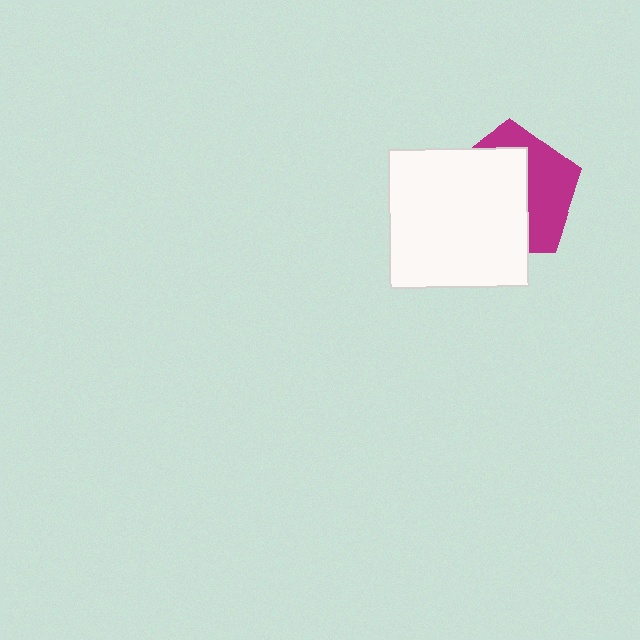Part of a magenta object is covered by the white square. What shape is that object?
It is a pentagon.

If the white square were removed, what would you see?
You would see the complete magenta pentagon.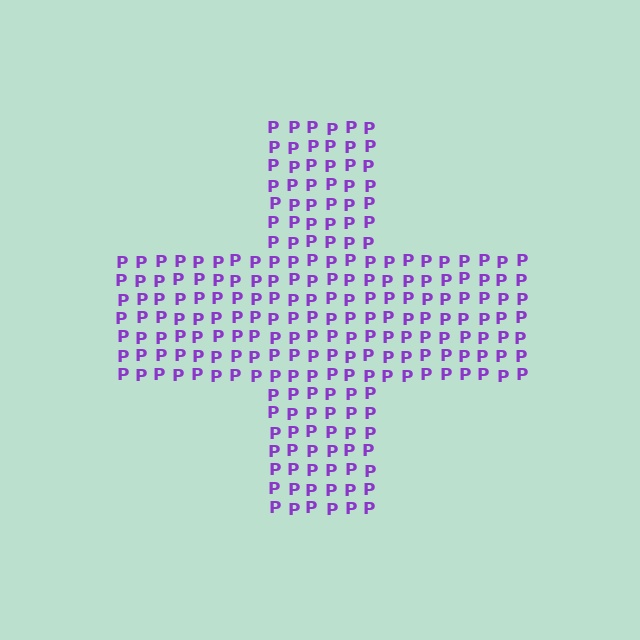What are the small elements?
The small elements are letter P's.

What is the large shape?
The large shape is a cross.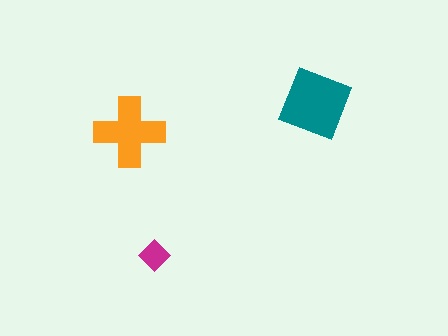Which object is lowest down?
The magenta diamond is bottommost.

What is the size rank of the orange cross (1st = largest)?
2nd.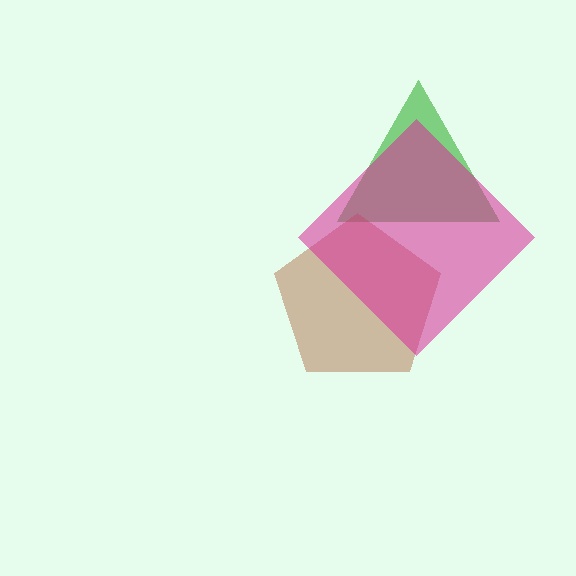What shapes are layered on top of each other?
The layered shapes are: a green triangle, a brown pentagon, a magenta diamond.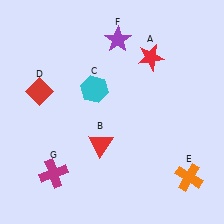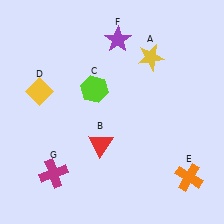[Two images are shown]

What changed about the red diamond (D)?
In Image 1, D is red. In Image 2, it changed to yellow.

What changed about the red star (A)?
In Image 1, A is red. In Image 2, it changed to yellow.